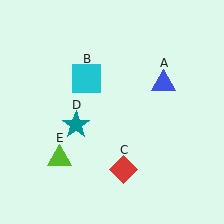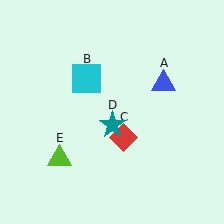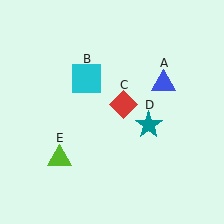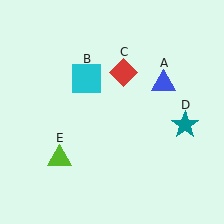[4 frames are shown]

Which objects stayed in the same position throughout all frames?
Blue triangle (object A) and cyan square (object B) and lime triangle (object E) remained stationary.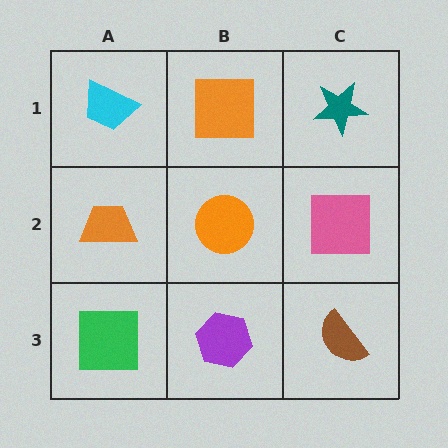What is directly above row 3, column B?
An orange circle.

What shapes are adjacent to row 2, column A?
A cyan trapezoid (row 1, column A), a green square (row 3, column A), an orange circle (row 2, column B).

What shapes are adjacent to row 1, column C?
A pink square (row 2, column C), an orange square (row 1, column B).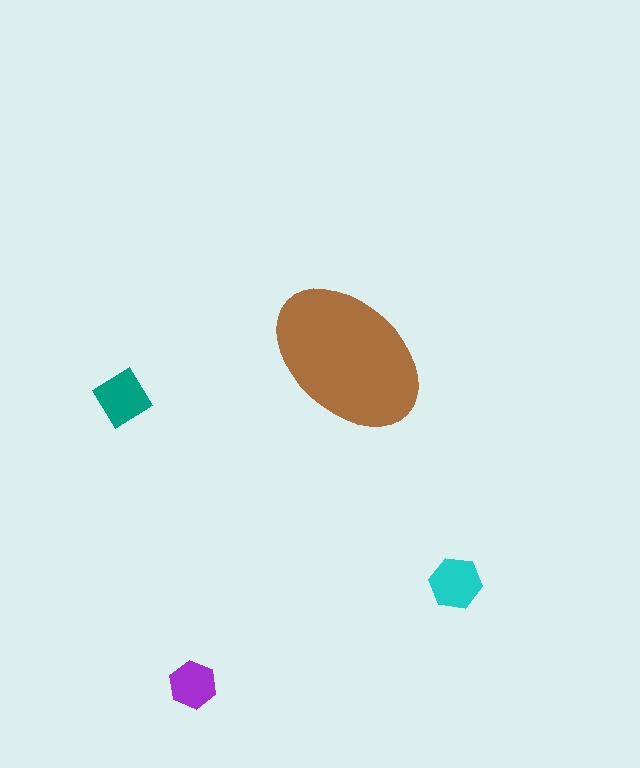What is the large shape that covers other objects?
A brown ellipse.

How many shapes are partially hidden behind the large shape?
0 shapes are partially hidden.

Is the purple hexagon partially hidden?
No, the purple hexagon is fully visible.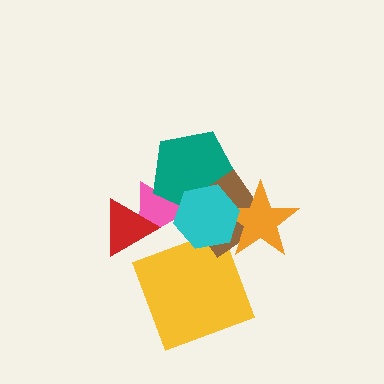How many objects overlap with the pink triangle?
4 objects overlap with the pink triangle.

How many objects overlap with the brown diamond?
4 objects overlap with the brown diamond.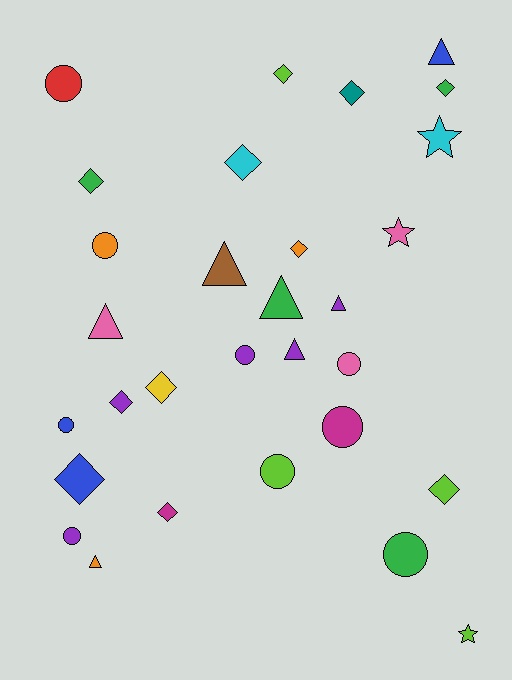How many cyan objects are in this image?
There are 2 cyan objects.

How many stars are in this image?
There are 3 stars.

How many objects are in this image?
There are 30 objects.